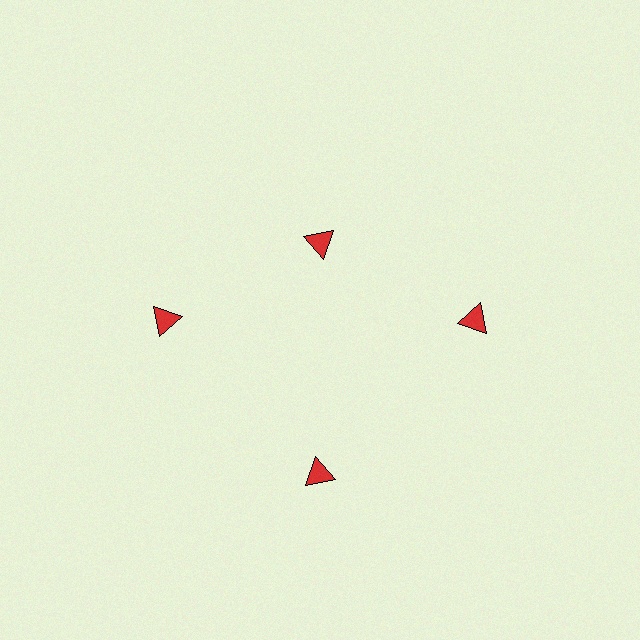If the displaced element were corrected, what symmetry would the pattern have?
It would have 4-fold rotational symmetry — the pattern would map onto itself every 90 degrees.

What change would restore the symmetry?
The symmetry would be restored by moving it outward, back onto the ring so that all 4 triangles sit at equal angles and equal distance from the center.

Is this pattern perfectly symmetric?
No. The 4 red triangles are arranged in a ring, but one element near the 12 o'clock position is pulled inward toward the center, breaking the 4-fold rotational symmetry.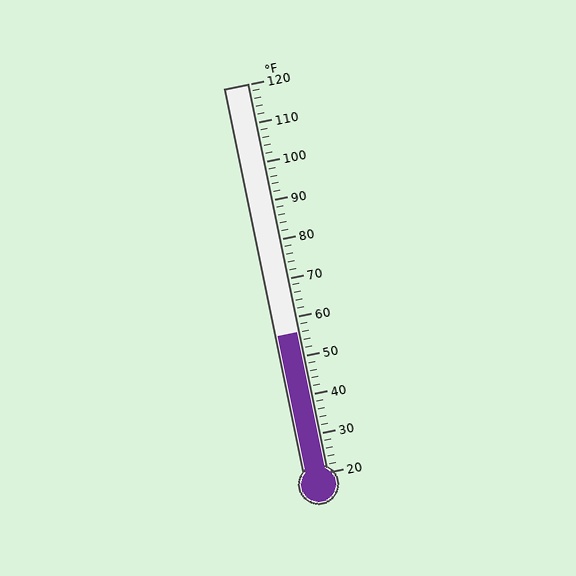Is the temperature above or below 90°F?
The temperature is below 90°F.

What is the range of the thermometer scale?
The thermometer scale ranges from 20°F to 120°F.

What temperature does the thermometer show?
The thermometer shows approximately 56°F.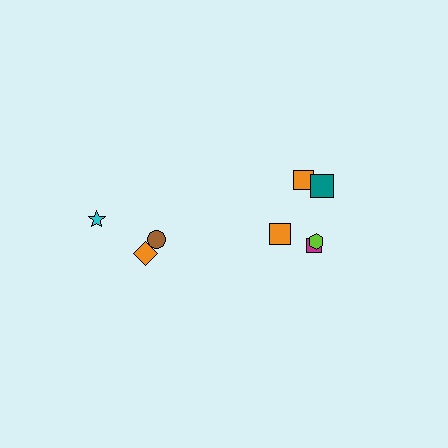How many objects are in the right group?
There are 5 objects.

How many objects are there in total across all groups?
There are 8 objects.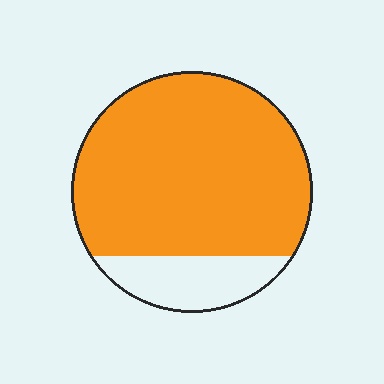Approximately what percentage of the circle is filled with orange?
Approximately 80%.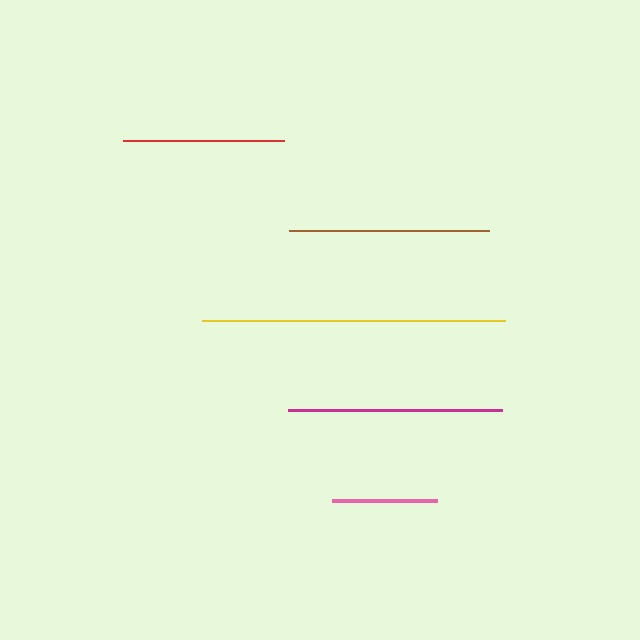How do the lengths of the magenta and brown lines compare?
The magenta and brown lines are approximately the same length.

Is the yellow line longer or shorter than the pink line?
The yellow line is longer than the pink line.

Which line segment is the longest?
The yellow line is the longest at approximately 304 pixels.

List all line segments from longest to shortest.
From longest to shortest: yellow, magenta, brown, red, pink.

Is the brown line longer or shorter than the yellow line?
The yellow line is longer than the brown line.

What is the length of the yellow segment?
The yellow segment is approximately 304 pixels long.